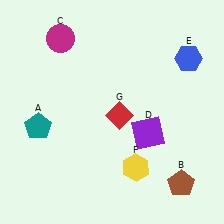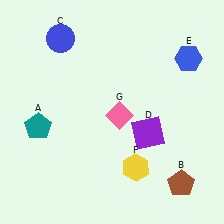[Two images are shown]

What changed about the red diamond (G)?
In Image 1, G is red. In Image 2, it changed to pink.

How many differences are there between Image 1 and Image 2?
There are 2 differences between the two images.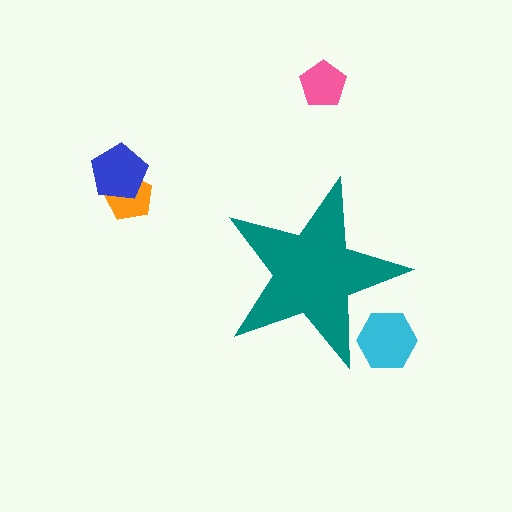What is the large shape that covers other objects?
A teal star.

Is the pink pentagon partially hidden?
No, the pink pentagon is fully visible.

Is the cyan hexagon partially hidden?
Yes, the cyan hexagon is partially hidden behind the teal star.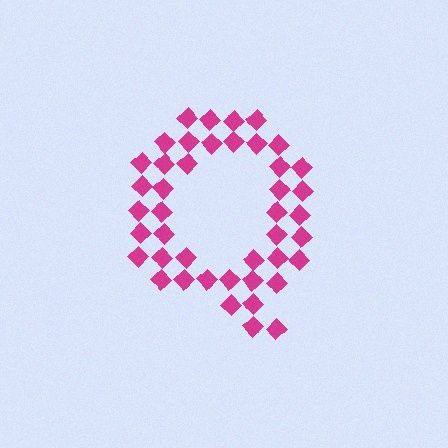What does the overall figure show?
The overall figure shows the letter Q.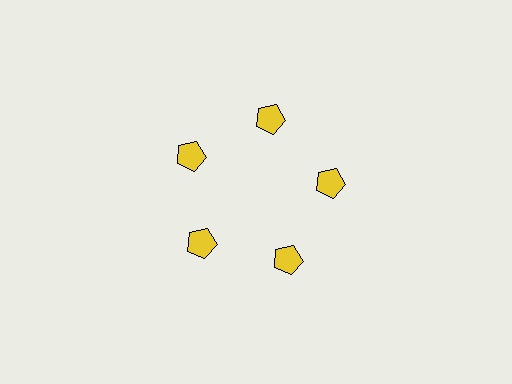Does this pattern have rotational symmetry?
Yes, this pattern has 5-fold rotational symmetry. It looks the same after rotating 72 degrees around the center.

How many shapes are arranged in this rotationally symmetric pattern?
There are 5 shapes, arranged in 5 groups of 1.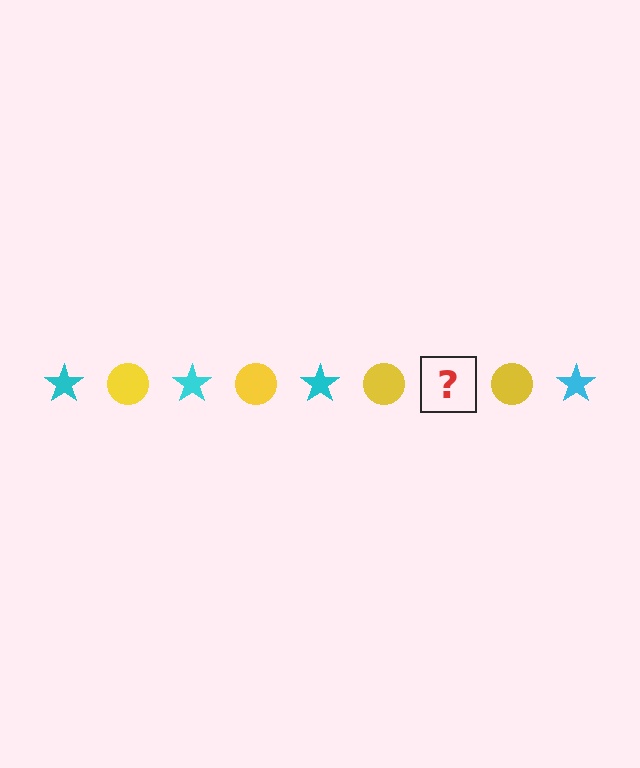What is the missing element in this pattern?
The missing element is a cyan star.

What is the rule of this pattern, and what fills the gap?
The rule is that the pattern alternates between cyan star and yellow circle. The gap should be filled with a cyan star.